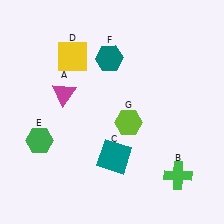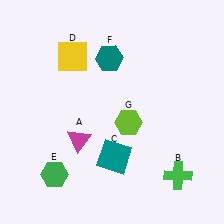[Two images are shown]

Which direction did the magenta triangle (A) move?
The magenta triangle (A) moved down.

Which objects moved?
The objects that moved are: the magenta triangle (A), the green hexagon (E).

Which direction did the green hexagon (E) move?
The green hexagon (E) moved down.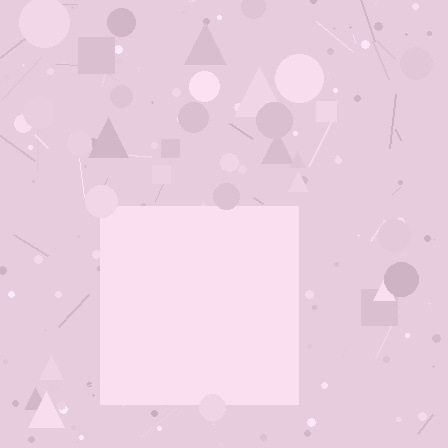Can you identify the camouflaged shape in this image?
The camouflaged shape is a square.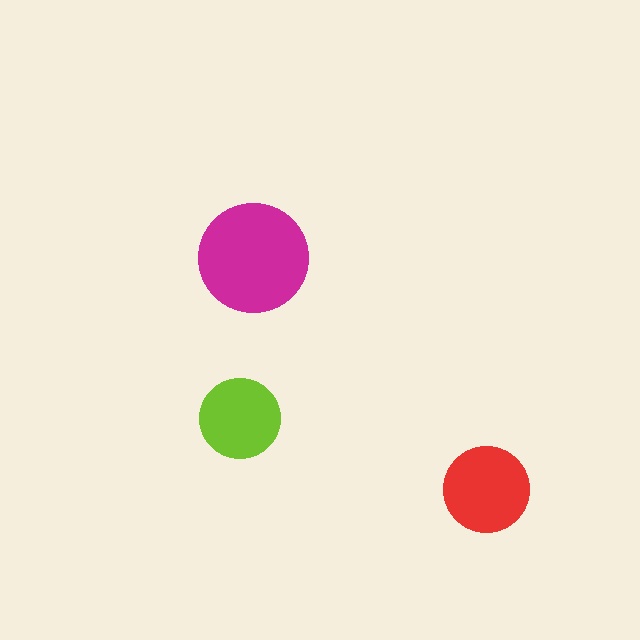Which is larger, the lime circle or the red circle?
The red one.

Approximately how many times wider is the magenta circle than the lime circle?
About 1.5 times wider.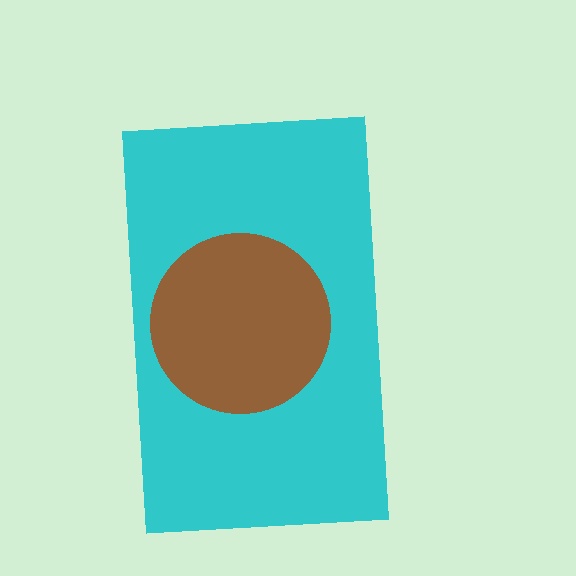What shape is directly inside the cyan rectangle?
The brown circle.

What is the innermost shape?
The brown circle.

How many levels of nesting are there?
2.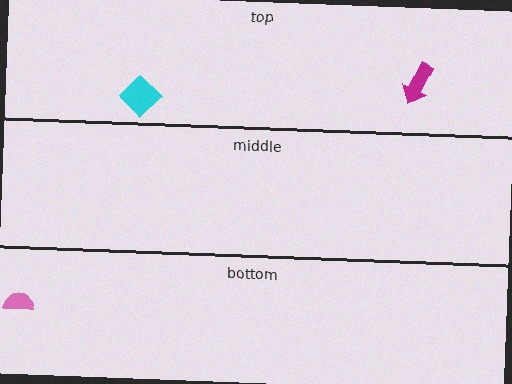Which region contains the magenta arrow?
The top region.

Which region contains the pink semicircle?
The bottom region.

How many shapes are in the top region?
2.